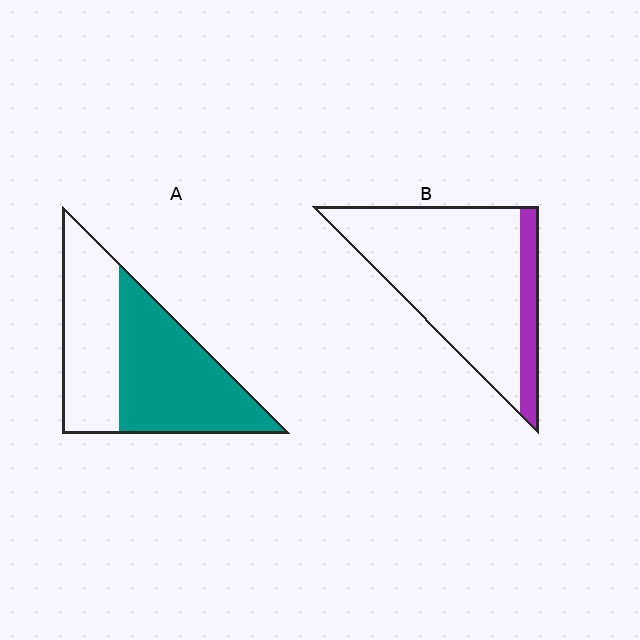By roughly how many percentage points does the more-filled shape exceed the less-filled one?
By roughly 40 percentage points (A over B).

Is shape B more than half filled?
No.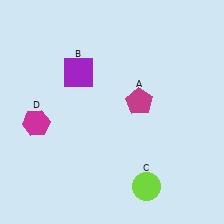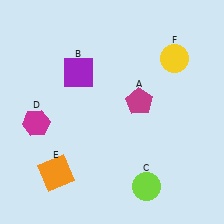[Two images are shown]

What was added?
An orange square (E), a yellow circle (F) were added in Image 2.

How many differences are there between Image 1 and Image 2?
There are 2 differences between the two images.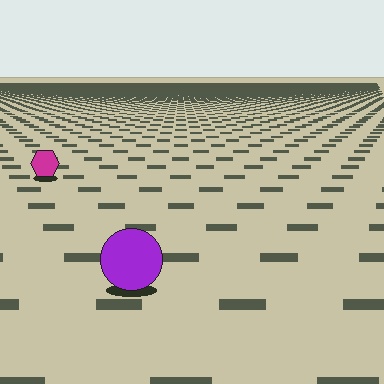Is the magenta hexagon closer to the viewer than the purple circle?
No. The purple circle is closer — you can tell from the texture gradient: the ground texture is coarser near it.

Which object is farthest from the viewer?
The magenta hexagon is farthest from the viewer. It appears smaller and the ground texture around it is denser.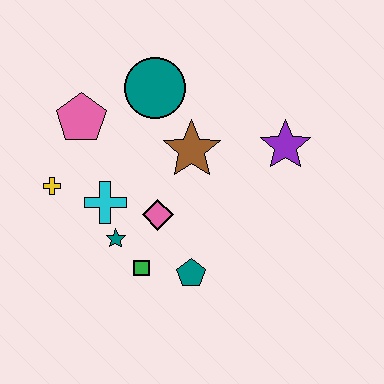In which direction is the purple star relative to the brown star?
The purple star is to the right of the brown star.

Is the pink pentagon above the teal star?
Yes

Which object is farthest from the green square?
The purple star is farthest from the green square.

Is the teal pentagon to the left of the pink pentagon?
No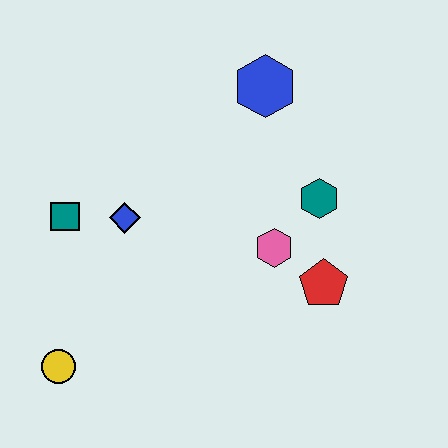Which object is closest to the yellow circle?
The teal square is closest to the yellow circle.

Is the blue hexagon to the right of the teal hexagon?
No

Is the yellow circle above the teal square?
No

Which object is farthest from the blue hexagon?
The yellow circle is farthest from the blue hexagon.